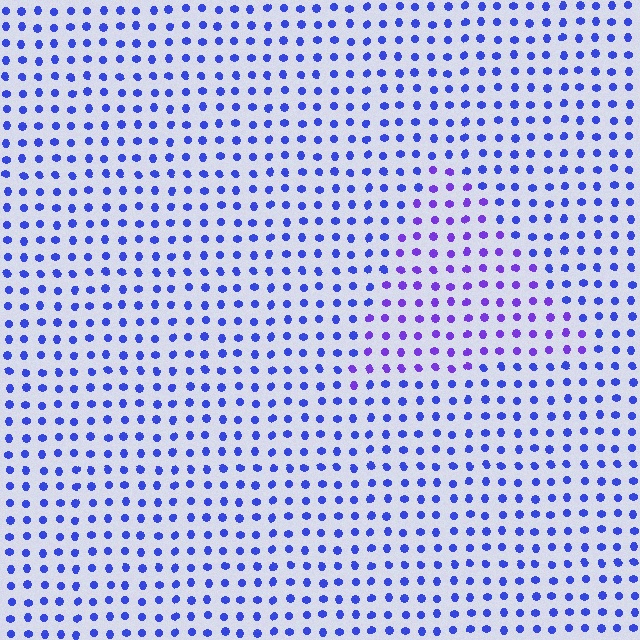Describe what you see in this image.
The image is filled with small blue elements in a uniform arrangement. A triangle-shaped region is visible where the elements are tinted to a slightly different hue, forming a subtle color boundary.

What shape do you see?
I see a triangle.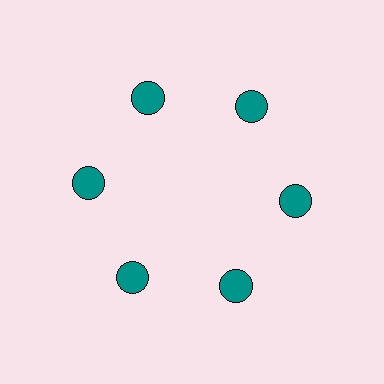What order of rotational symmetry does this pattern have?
This pattern has 6-fold rotational symmetry.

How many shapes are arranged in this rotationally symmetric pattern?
There are 6 shapes, arranged in 6 groups of 1.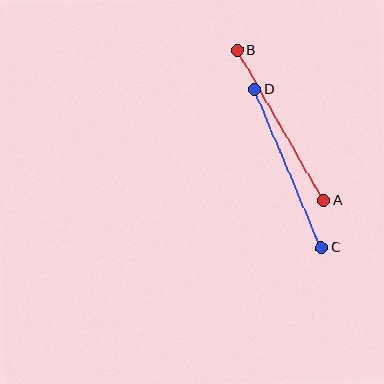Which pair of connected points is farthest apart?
Points A and B are farthest apart.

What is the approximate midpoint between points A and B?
The midpoint is at approximately (281, 126) pixels.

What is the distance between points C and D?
The distance is approximately 172 pixels.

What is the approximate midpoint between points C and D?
The midpoint is at approximately (288, 169) pixels.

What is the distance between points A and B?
The distance is approximately 173 pixels.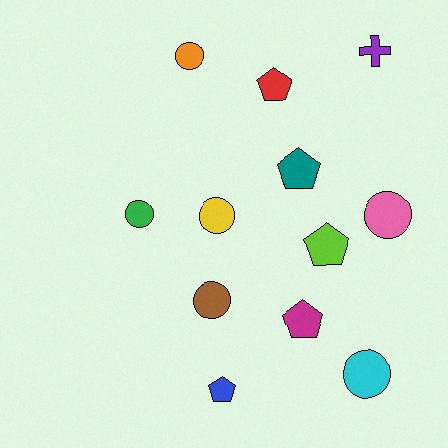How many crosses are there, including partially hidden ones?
There is 1 cross.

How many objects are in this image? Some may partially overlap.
There are 12 objects.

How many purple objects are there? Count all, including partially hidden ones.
There is 1 purple object.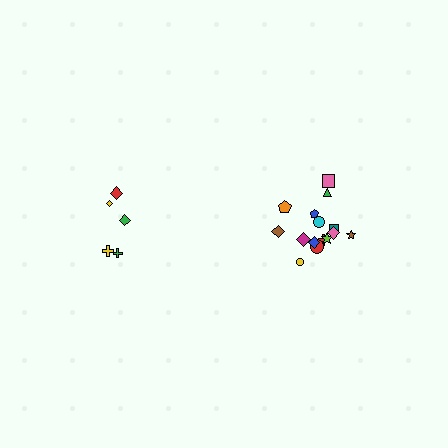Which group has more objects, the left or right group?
The right group.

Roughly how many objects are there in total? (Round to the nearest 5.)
Roughly 20 objects in total.